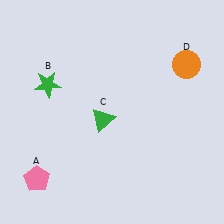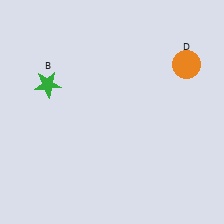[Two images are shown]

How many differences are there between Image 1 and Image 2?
There are 2 differences between the two images.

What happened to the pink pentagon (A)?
The pink pentagon (A) was removed in Image 2. It was in the bottom-left area of Image 1.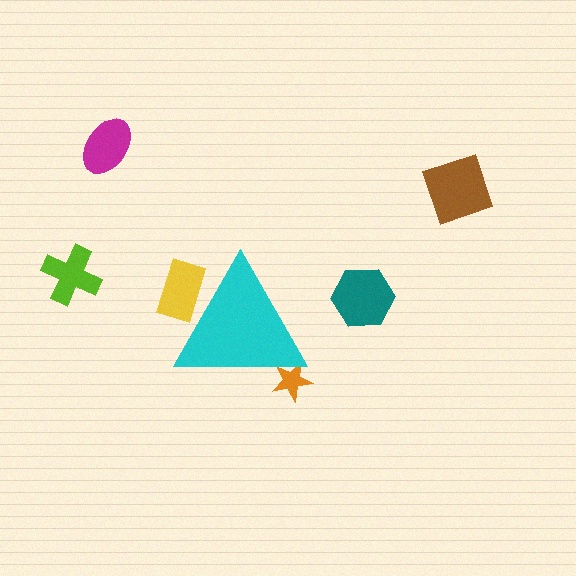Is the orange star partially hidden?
Yes, the orange star is partially hidden behind the cyan triangle.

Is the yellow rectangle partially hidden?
Yes, the yellow rectangle is partially hidden behind the cyan triangle.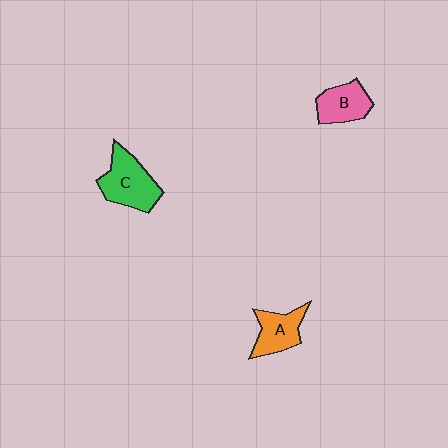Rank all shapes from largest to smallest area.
From largest to smallest: C (green), B (pink), A (orange).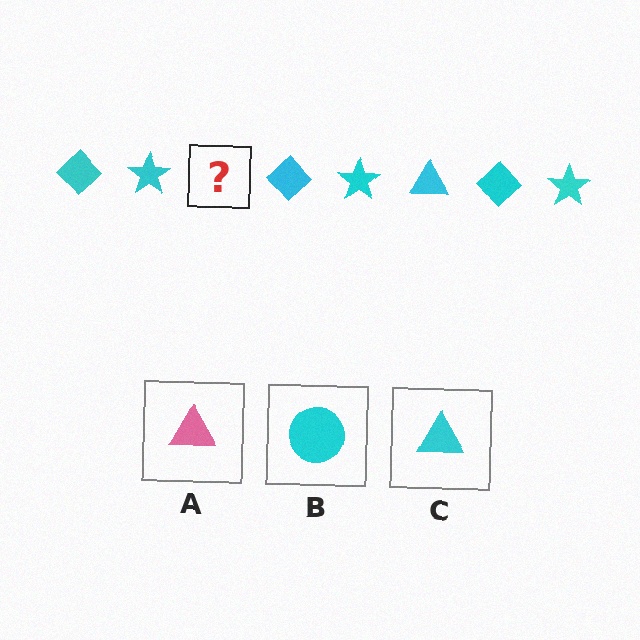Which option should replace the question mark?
Option C.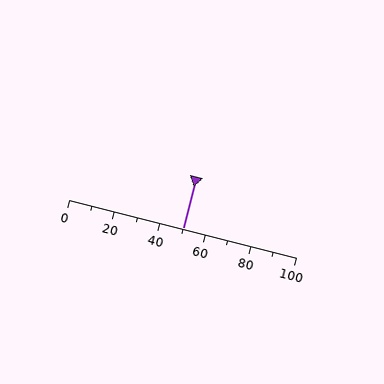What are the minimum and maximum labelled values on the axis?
The axis runs from 0 to 100.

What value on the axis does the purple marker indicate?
The marker indicates approximately 50.